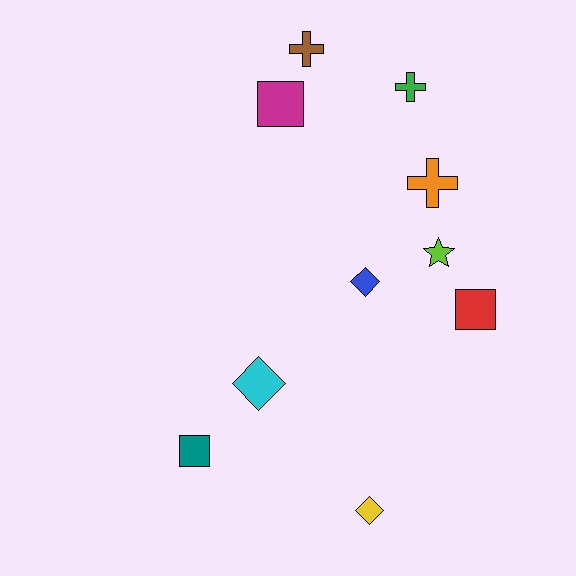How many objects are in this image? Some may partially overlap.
There are 10 objects.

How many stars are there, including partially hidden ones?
There is 1 star.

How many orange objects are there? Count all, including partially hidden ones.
There is 1 orange object.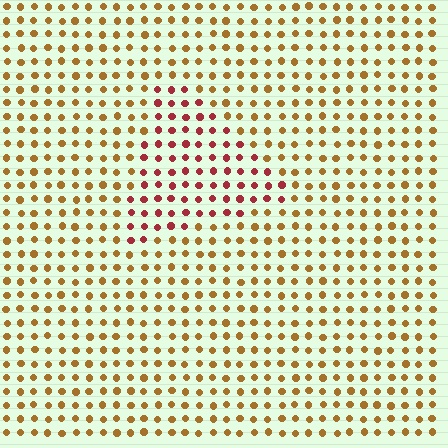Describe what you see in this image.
The image is filled with small brown elements in a uniform arrangement. A triangle-shaped region is visible where the elements are tinted to a slightly different hue, forming a subtle color boundary.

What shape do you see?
I see a triangle.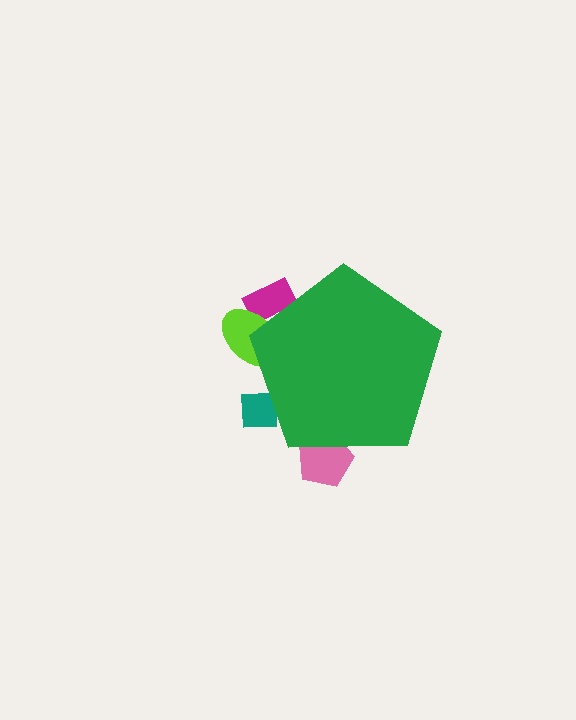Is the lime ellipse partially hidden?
Yes, the lime ellipse is partially hidden behind the green pentagon.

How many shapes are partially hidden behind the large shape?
4 shapes are partially hidden.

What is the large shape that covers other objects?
A green pentagon.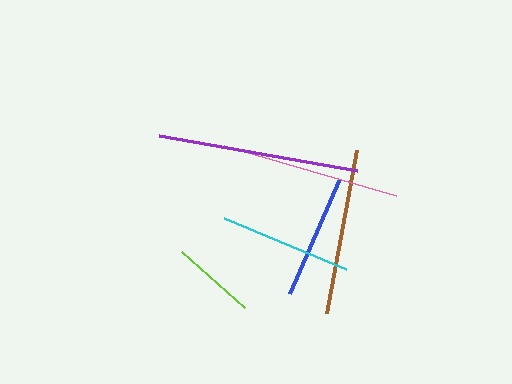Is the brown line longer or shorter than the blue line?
The brown line is longer than the blue line.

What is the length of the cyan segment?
The cyan segment is approximately 132 pixels long.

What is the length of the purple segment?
The purple segment is approximately 201 pixels long.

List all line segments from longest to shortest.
From longest to shortest: purple, pink, brown, cyan, blue, lime.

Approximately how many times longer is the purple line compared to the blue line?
The purple line is approximately 1.6 times the length of the blue line.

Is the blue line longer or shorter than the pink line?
The pink line is longer than the blue line.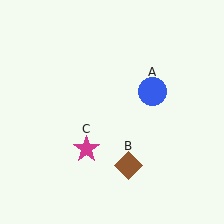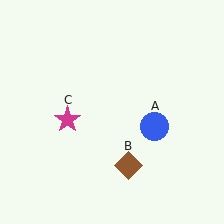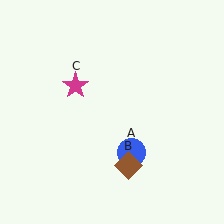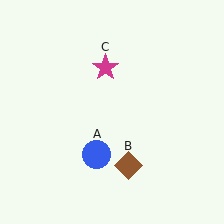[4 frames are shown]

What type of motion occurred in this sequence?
The blue circle (object A), magenta star (object C) rotated clockwise around the center of the scene.